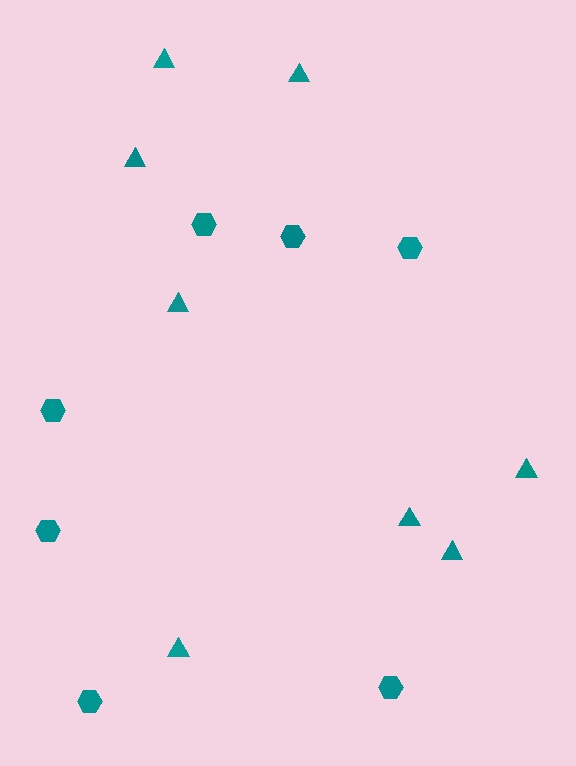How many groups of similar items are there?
There are 2 groups: one group of triangles (8) and one group of hexagons (7).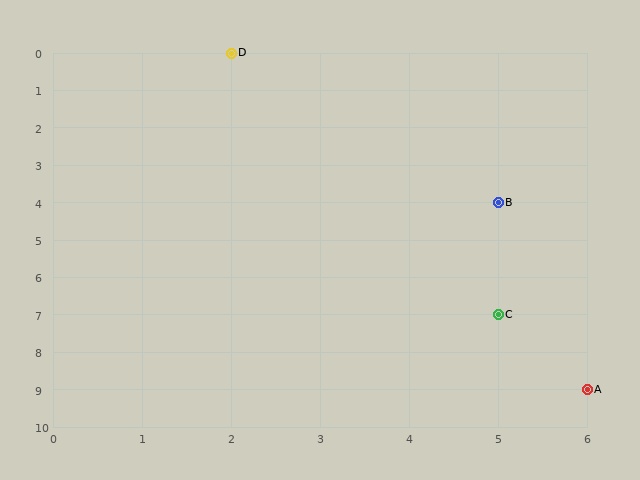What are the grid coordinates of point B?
Point B is at grid coordinates (5, 4).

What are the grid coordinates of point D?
Point D is at grid coordinates (2, 0).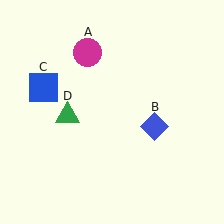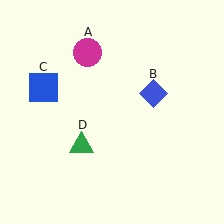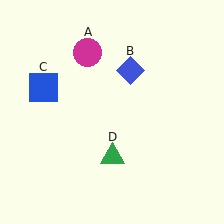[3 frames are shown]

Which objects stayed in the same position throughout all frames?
Magenta circle (object A) and blue square (object C) remained stationary.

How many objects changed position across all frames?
2 objects changed position: blue diamond (object B), green triangle (object D).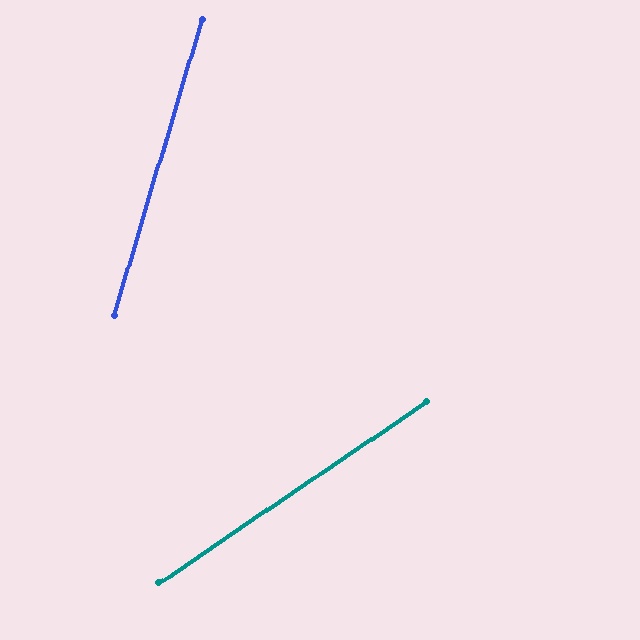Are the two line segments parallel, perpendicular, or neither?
Neither parallel nor perpendicular — they differ by about 39°.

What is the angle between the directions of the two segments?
Approximately 39 degrees.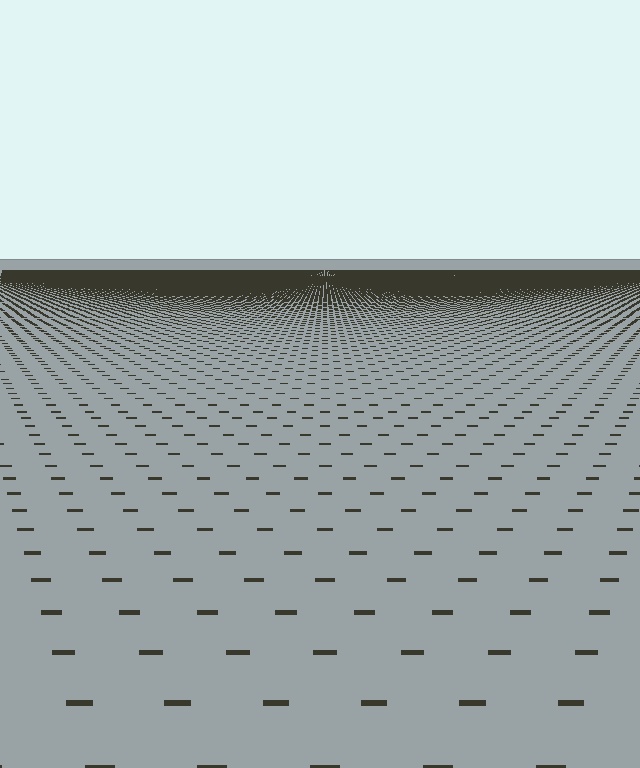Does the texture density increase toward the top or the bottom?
Density increases toward the top.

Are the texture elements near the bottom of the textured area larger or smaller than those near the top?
Larger. Near the bottom, elements are closer to the viewer and appear at a bigger on-screen size.